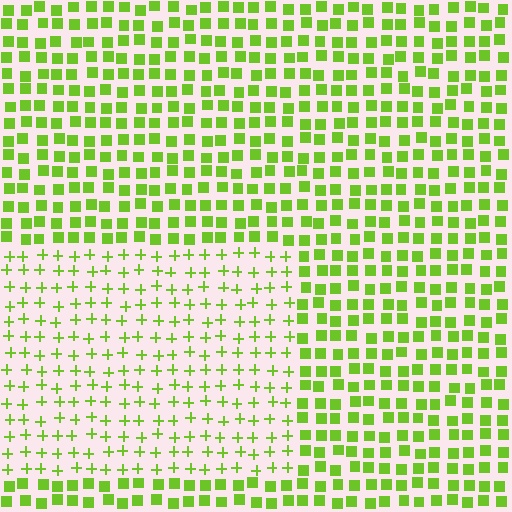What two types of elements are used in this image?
The image uses plus signs inside the rectangle region and squares outside it.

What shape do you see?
I see a rectangle.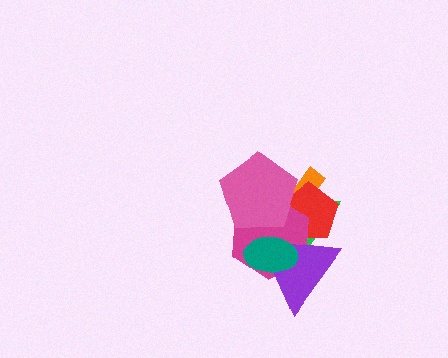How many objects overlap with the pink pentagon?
4 objects overlap with the pink pentagon.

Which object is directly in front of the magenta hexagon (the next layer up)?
The purple triangle is directly in front of the magenta hexagon.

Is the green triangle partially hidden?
Yes, it is partially covered by another shape.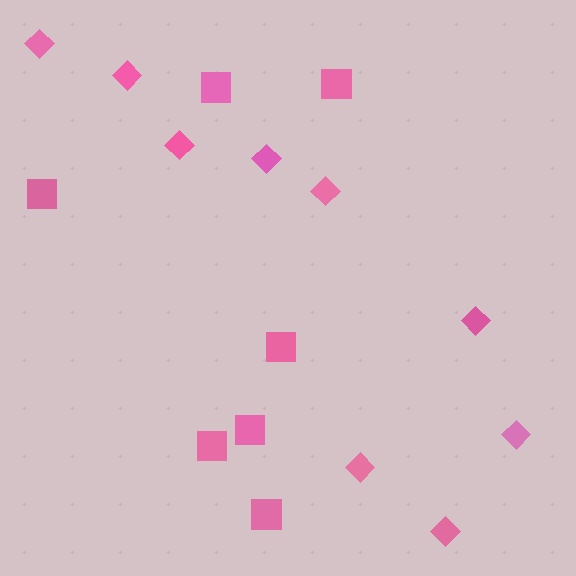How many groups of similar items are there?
There are 2 groups: one group of diamonds (9) and one group of squares (7).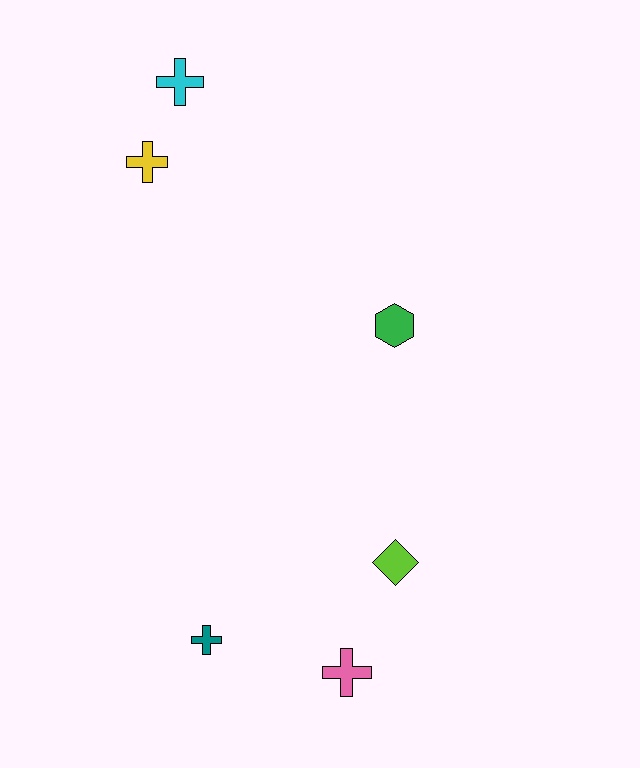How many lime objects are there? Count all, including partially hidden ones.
There is 1 lime object.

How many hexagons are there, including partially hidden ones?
There is 1 hexagon.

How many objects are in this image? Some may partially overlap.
There are 6 objects.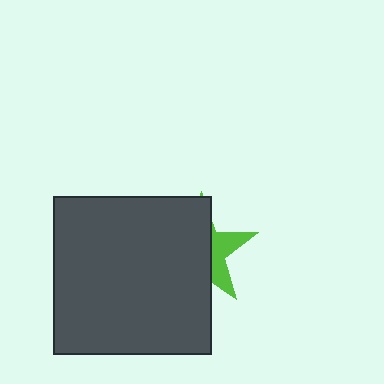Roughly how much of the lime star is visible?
A small part of it is visible (roughly 34%).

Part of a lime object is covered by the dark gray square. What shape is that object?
It is a star.